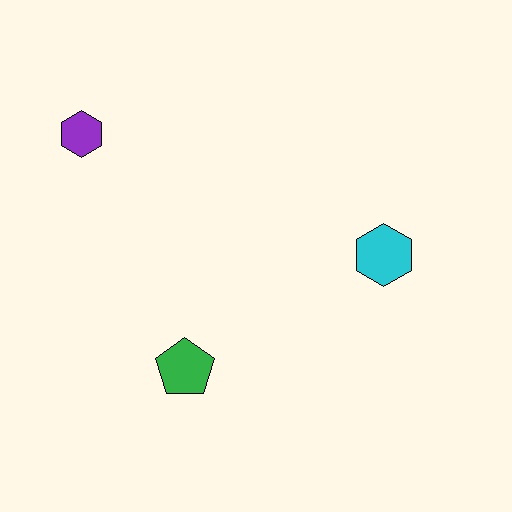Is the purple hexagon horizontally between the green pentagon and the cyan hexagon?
No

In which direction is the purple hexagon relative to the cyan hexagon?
The purple hexagon is to the left of the cyan hexagon.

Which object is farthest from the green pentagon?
The purple hexagon is farthest from the green pentagon.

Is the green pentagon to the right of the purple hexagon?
Yes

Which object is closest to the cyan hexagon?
The green pentagon is closest to the cyan hexagon.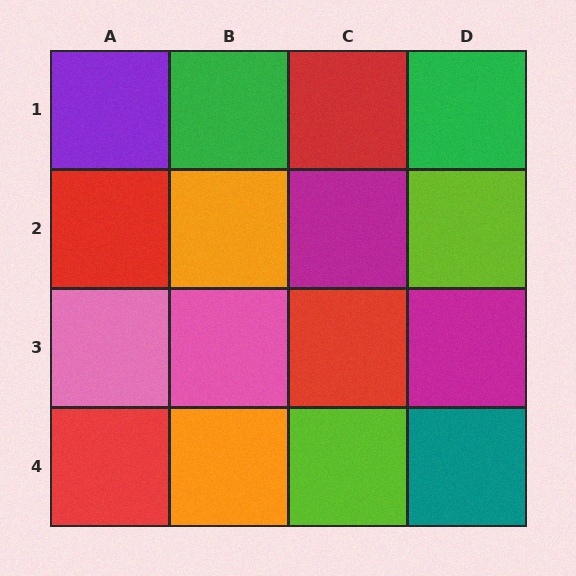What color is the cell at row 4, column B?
Orange.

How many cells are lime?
2 cells are lime.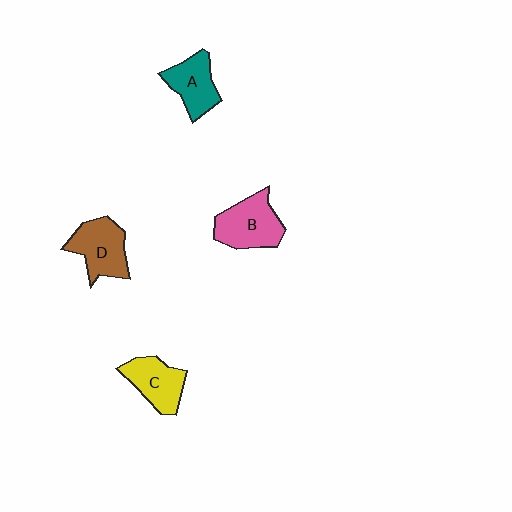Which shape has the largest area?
Shape B (pink).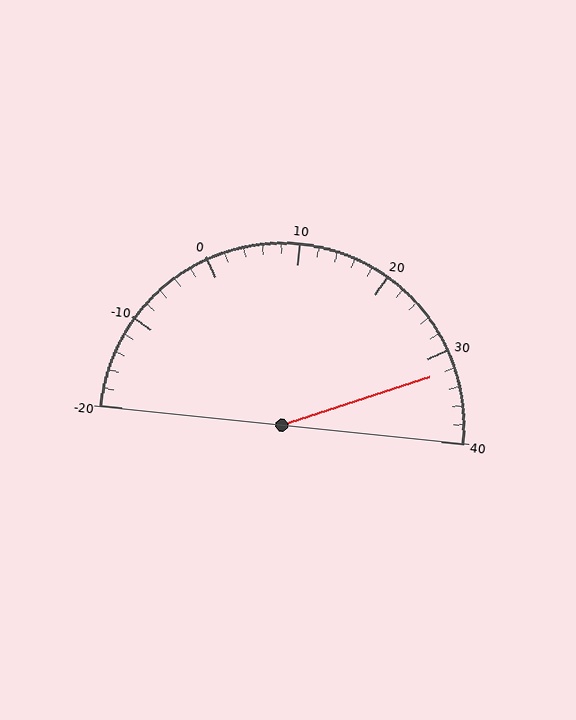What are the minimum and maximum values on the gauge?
The gauge ranges from -20 to 40.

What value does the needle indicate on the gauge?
The needle indicates approximately 32.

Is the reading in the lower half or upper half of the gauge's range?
The reading is in the upper half of the range (-20 to 40).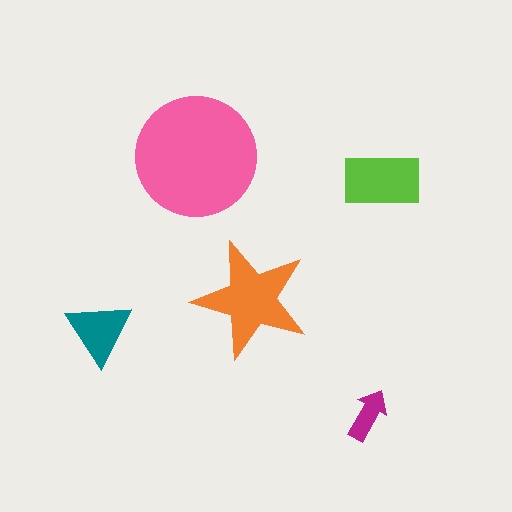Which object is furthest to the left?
The teal triangle is leftmost.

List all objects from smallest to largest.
The magenta arrow, the teal triangle, the lime rectangle, the orange star, the pink circle.